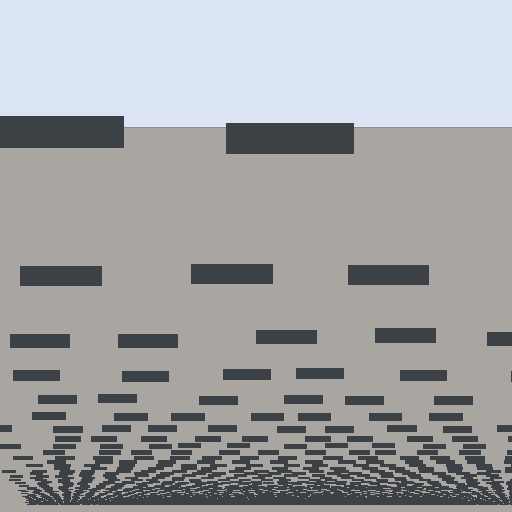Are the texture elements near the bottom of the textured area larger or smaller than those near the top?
Smaller. The gradient is inverted — elements near the bottom are smaller and denser.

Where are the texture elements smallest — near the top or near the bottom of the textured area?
Near the bottom.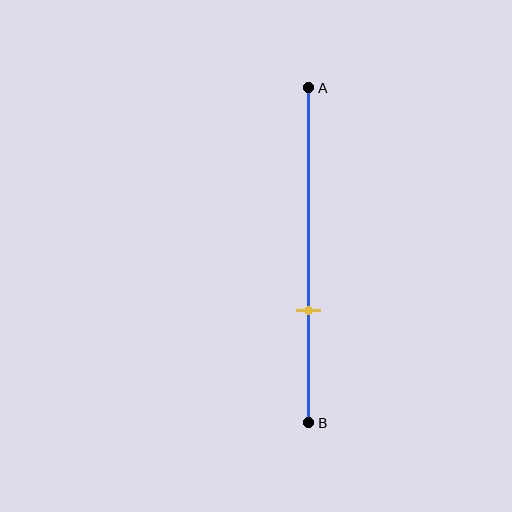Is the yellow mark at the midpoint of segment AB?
No, the mark is at about 65% from A, not at the 50% midpoint.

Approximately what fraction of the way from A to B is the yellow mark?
The yellow mark is approximately 65% of the way from A to B.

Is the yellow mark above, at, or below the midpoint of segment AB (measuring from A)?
The yellow mark is below the midpoint of segment AB.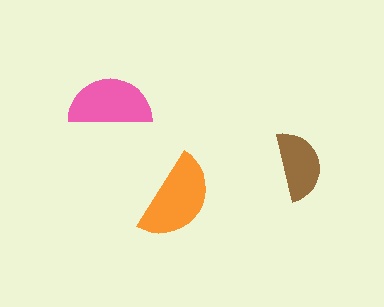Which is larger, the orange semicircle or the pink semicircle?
The orange one.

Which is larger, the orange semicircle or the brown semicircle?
The orange one.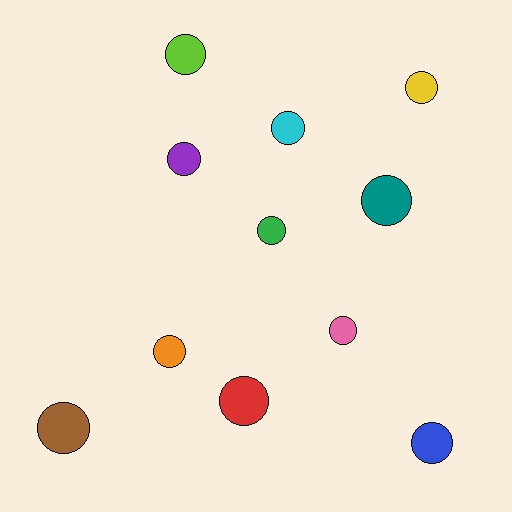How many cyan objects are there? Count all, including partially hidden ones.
There is 1 cyan object.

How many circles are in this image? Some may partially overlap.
There are 11 circles.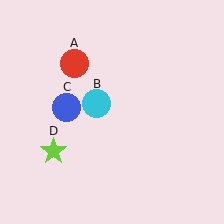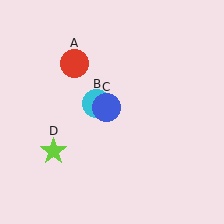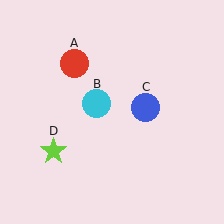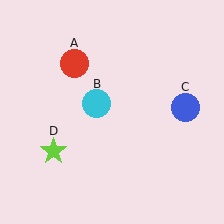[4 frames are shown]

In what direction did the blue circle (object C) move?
The blue circle (object C) moved right.